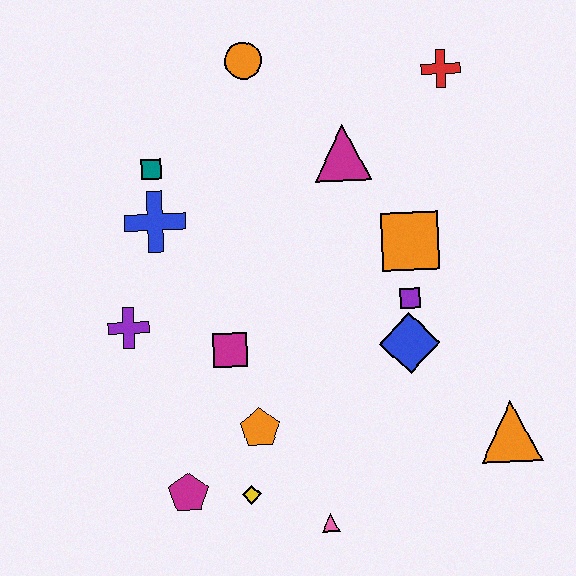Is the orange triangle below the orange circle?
Yes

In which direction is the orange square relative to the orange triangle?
The orange square is above the orange triangle.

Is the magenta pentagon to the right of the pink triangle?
No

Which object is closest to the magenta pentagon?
The yellow diamond is closest to the magenta pentagon.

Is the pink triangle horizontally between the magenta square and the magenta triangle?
Yes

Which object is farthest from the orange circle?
The pink triangle is farthest from the orange circle.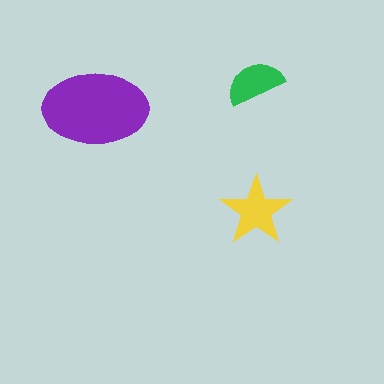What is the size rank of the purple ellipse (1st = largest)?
1st.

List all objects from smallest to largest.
The green semicircle, the yellow star, the purple ellipse.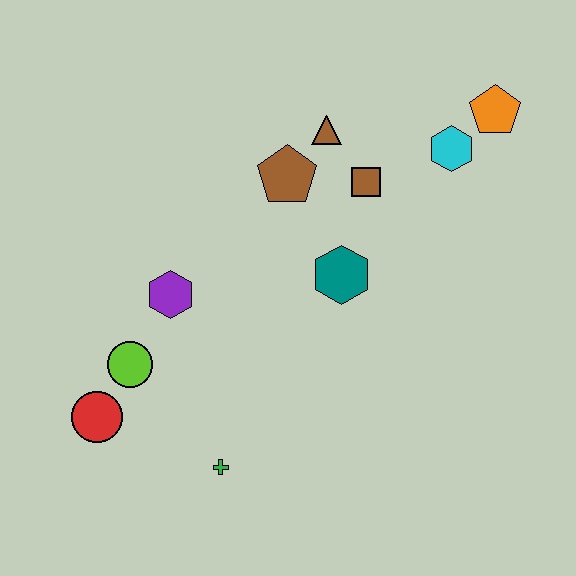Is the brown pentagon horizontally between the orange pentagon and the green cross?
Yes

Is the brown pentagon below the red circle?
No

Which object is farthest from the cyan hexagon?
The red circle is farthest from the cyan hexagon.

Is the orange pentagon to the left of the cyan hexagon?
No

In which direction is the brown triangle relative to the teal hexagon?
The brown triangle is above the teal hexagon.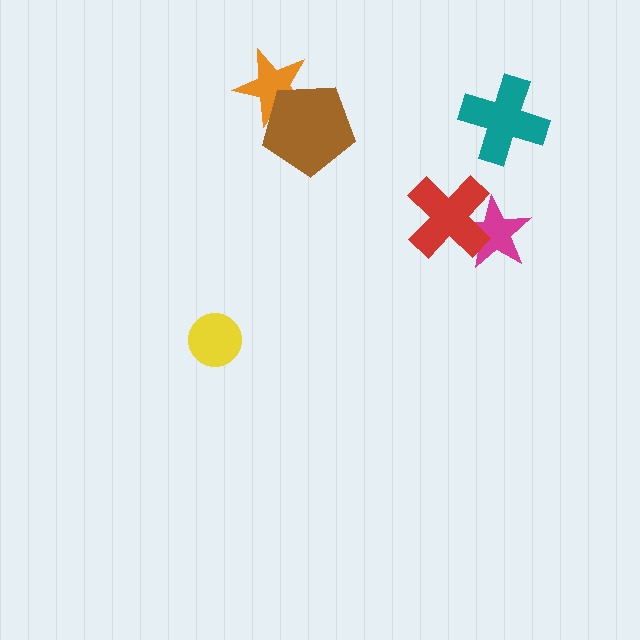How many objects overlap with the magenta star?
1 object overlaps with the magenta star.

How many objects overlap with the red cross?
1 object overlaps with the red cross.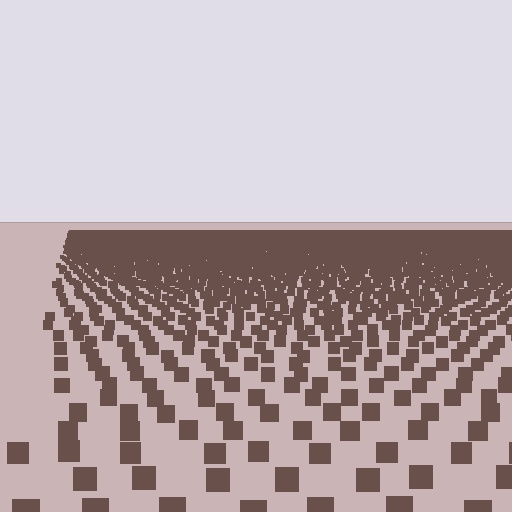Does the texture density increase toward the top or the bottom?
Density increases toward the top.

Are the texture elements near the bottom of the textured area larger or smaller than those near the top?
Larger. Near the bottom, elements are closer to the viewer and appear at a bigger on-screen size.